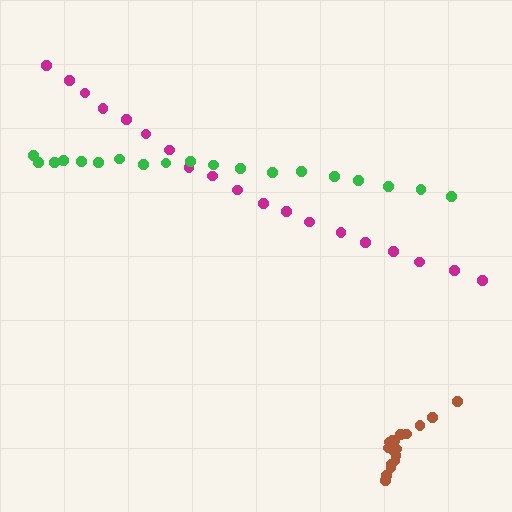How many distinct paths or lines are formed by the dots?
There are 3 distinct paths.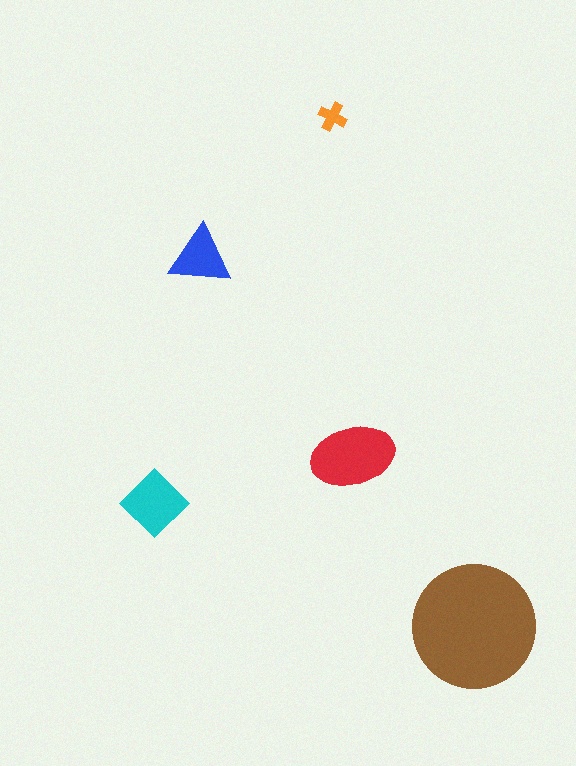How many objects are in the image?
There are 5 objects in the image.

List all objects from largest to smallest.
The brown circle, the red ellipse, the cyan diamond, the blue triangle, the orange cross.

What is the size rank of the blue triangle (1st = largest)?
4th.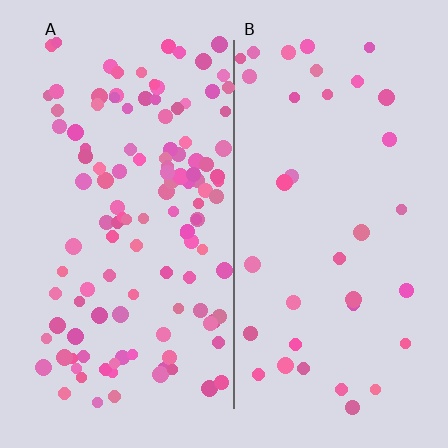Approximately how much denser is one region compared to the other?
Approximately 3.4× — region A over region B.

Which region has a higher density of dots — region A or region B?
A (the left).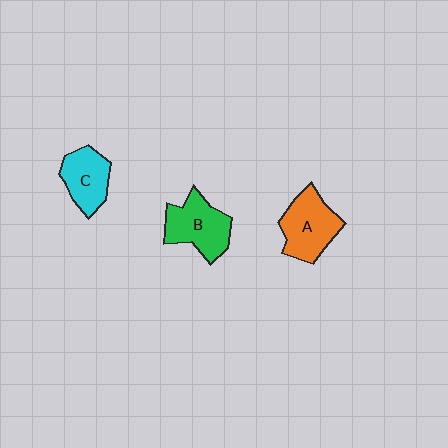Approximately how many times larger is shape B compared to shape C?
Approximately 1.2 times.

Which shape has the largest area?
Shape A (orange).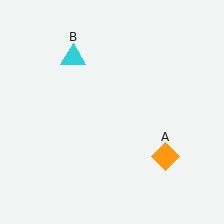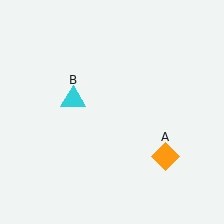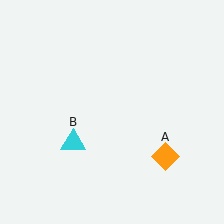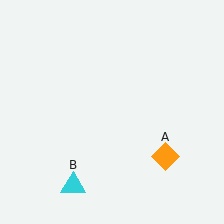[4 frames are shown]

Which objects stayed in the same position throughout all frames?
Orange diamond (object A) remained stationary.